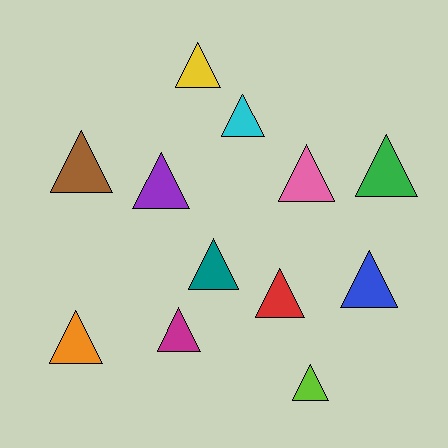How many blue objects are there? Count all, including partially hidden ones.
There is 1 blue object.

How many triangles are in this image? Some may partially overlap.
There are 12 triangles.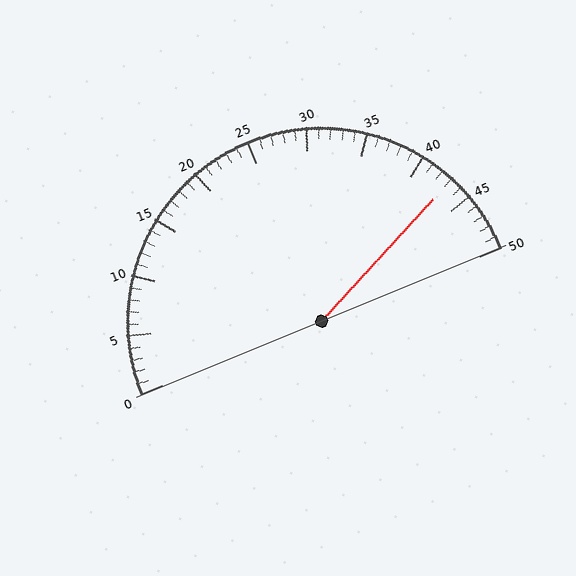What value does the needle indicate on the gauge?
The needle indicates approximately 43.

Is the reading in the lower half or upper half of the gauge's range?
The reading is in the upper half of the range (0 to 50).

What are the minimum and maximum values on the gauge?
The gauge ranges from 0 to 50.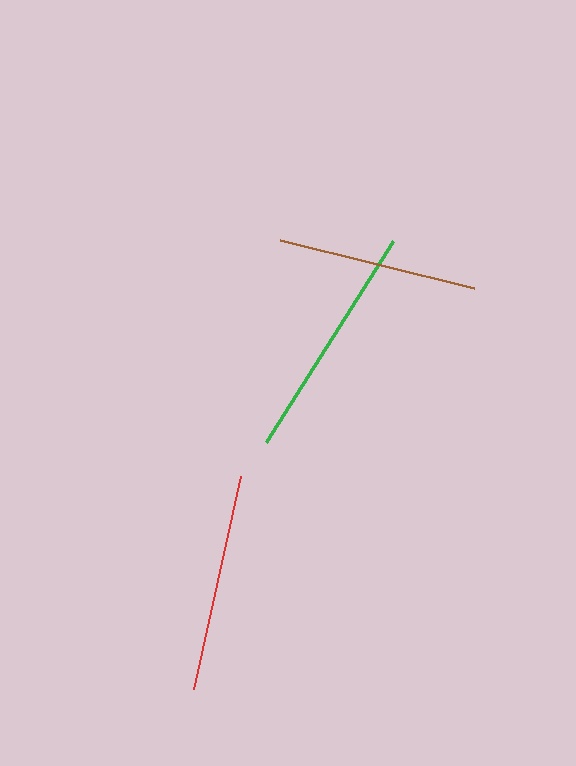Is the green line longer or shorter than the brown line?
The green line is longer than the brown line.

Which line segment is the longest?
The green line is the longest at approximately 238 pixels.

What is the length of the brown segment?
The brown segment is approximately 200 pixels long.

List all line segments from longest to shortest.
From longest to shortest: green, red, brown.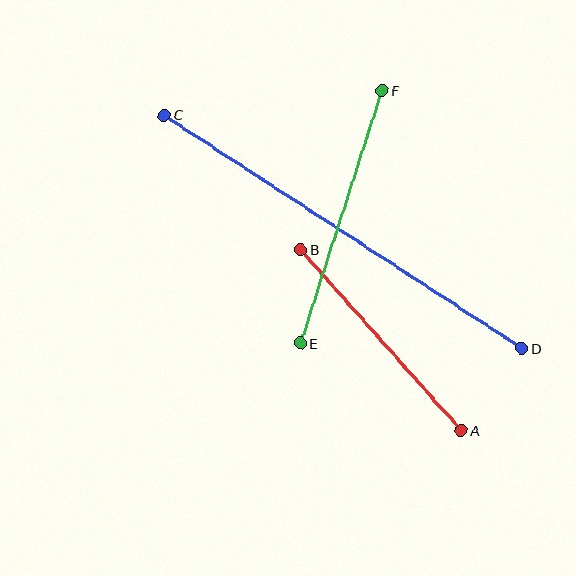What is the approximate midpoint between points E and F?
The midpoint is at approximately (341, 217) pixels.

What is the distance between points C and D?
The distance is approximately 427 pixels.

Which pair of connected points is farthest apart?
Points C and D are farthest apart.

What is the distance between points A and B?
The distance is approximately 241 pixels.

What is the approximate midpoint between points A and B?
The midpoint is at approximately (381, 340) pixels.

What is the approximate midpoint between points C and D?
The midpoint is at approximately (343, 232) pixels.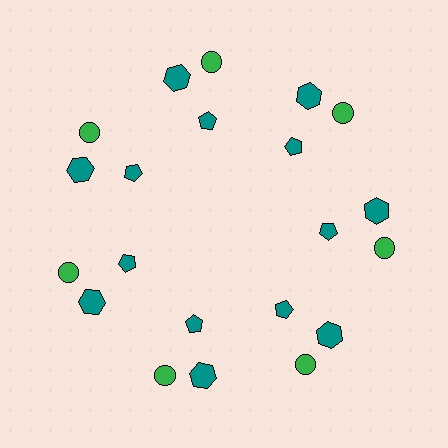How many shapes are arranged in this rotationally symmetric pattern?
There are 21 shapes, arranged in 7 groups of 3.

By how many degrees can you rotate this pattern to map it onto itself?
The pattern maps onto itself every 51 degrees of rotation.